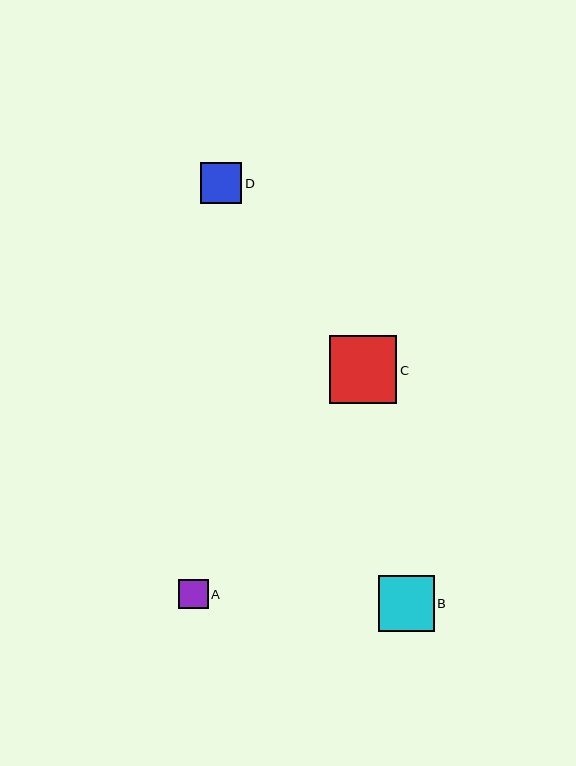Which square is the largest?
Square C is the largest with a size of approximately 67 pixels.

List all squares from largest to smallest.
From largest to smallest: C, B, D, A.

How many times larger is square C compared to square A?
Square C is approximately 2.3 times the size of square A.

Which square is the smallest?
Square A is the smallest with a size of approximately 30 pixels.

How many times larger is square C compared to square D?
Square C is approximately 1.6 times the size of square D.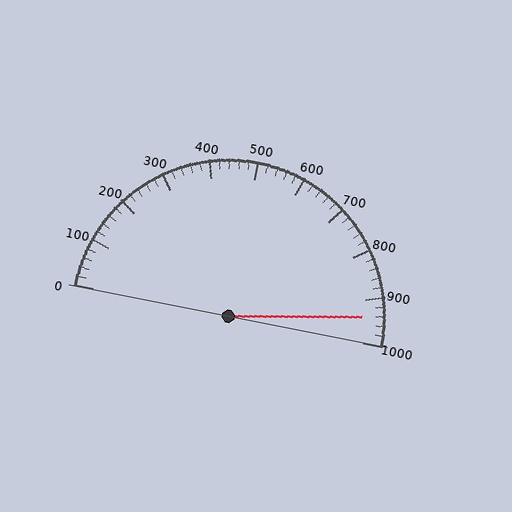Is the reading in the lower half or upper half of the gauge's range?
The reading is in the upper half of the range (0 to 1000).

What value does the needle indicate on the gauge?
The needle indicates approximately 940.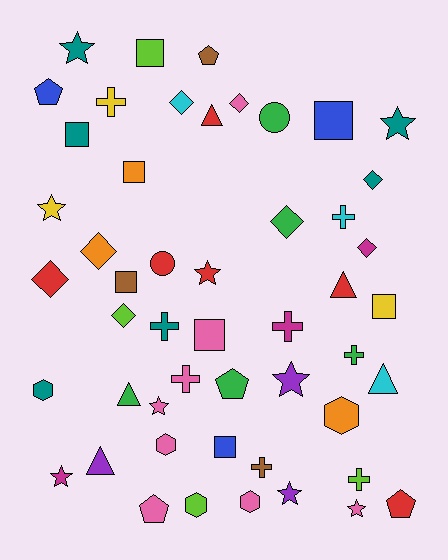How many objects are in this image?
There are 50 objects.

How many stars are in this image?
There are 9 stars.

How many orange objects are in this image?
There are 3 orange objects.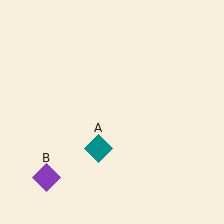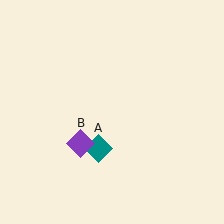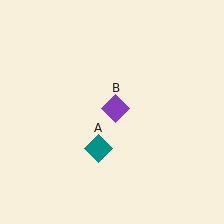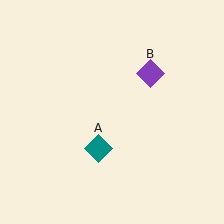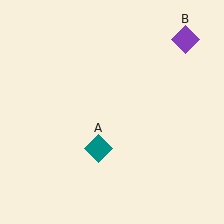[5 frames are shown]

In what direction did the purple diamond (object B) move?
The purple diamond (object B) moved up and to the right.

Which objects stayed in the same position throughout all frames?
Teal diamond (object A) remained stationary.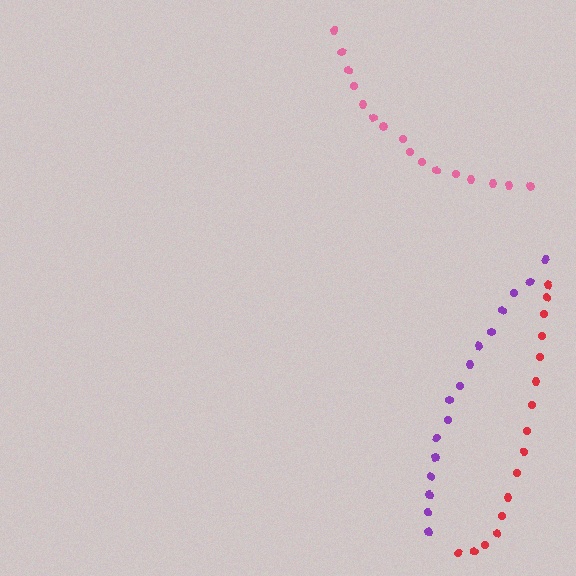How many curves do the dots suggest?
There are 3 distinct paths.